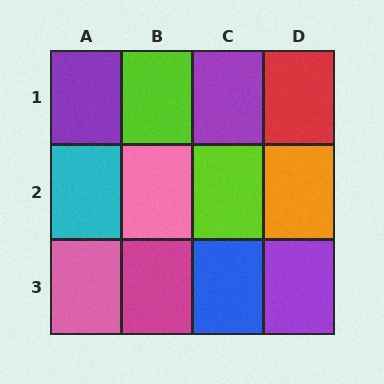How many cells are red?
1 cell is red.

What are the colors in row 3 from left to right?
Pink, magenta, blue, purple.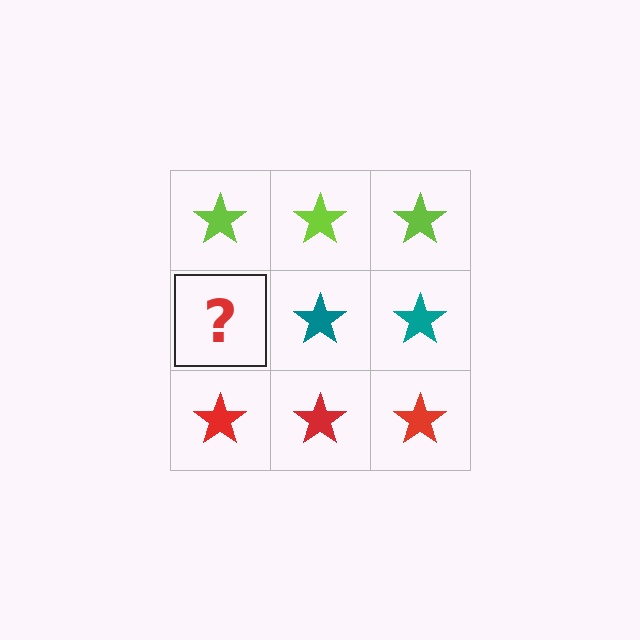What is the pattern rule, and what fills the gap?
The rule is that each row has a consistent color. The gap should be filled with a teal star.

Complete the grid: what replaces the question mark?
The question mark should be replaced with a teal star.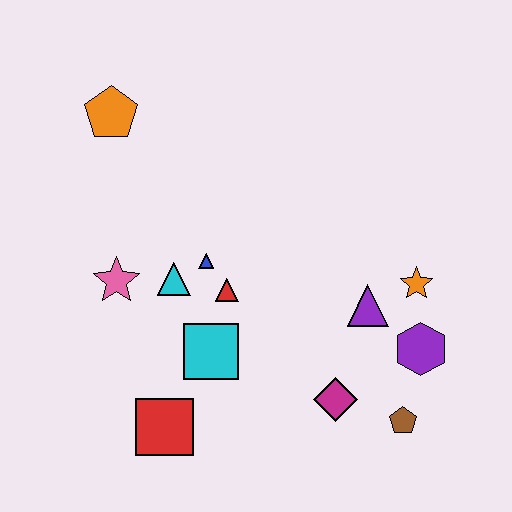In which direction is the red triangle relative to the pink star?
The red triangle is to the right of the pink star.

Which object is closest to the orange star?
The purple triangle is closest to the orange star.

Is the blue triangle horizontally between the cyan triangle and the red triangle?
Yes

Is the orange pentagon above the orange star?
Yes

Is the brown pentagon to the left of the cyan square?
No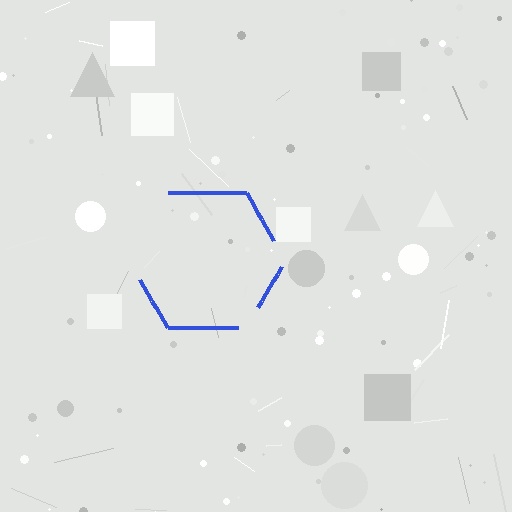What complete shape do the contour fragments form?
The contour fragments form a hexagon.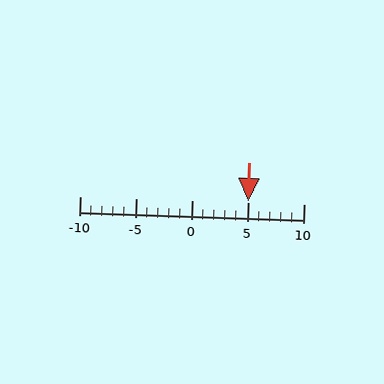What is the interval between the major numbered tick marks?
The major tick marks are spaced 5 units apart.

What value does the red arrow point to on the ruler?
The red arrow points to approximately 5.